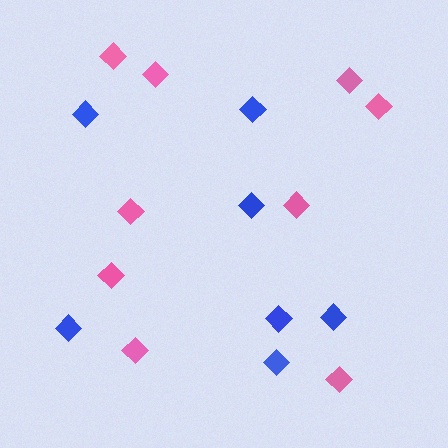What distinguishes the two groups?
There are 2 groups: one group of pink diamonds (9) and one group of blue diamonds (7).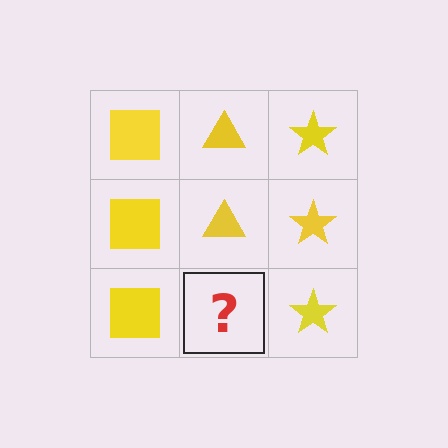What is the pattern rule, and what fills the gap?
The rule is that each column has a consistent shape. The gap should be filled with a yellow triangle.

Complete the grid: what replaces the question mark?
The question mark should be replaced with a yellow triangle.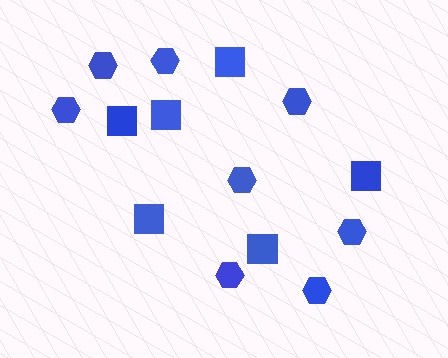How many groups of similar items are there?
There are 2 groups: one group of squares (6) and one group of hexagons (8).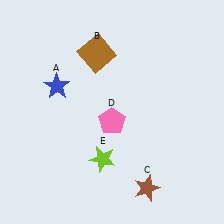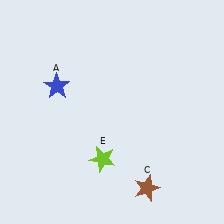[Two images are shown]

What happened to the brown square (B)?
The brown square (B) was removed in Image 2. It was in the top-left area of Image 1.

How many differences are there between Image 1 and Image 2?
There are 2 differences between the two images.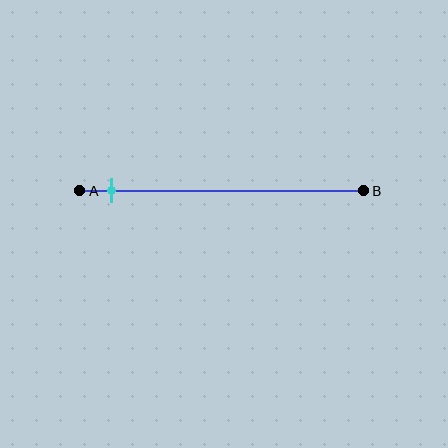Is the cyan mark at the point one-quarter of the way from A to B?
No, the mark is at about 10% from A, not at the 25% one-quarter point.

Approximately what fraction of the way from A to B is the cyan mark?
The cyan mark is approximately 10% of the way from A to B.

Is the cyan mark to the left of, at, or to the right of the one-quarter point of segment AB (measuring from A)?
The cyan mark is to the left of the one-quarter point of segment AB.